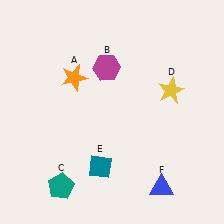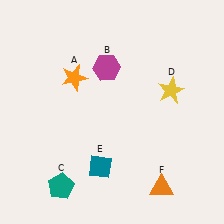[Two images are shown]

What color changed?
The triangle (F) changed from blue in Image 1 to orange in Image 2.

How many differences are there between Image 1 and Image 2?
There is 1 difference between the two images.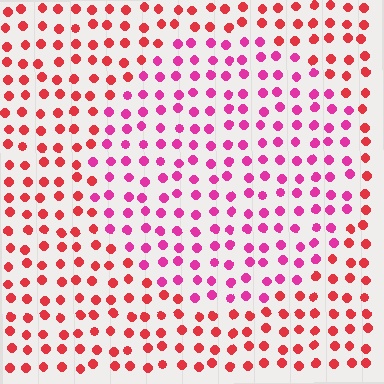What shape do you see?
I see a circle.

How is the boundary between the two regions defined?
The boundary is defined purely by a slight shift in hue (about 35 degrees). Spacing, size, and orientation are identical on both sides.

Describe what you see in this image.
The image is filled with small red elements in a uniform arrangement. A circle-shaped region is visible where the elements are tinted to a slightly different hue, forming a subtle color boundary.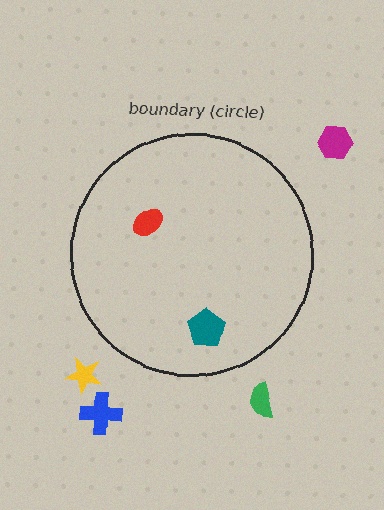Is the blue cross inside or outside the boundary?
Outside.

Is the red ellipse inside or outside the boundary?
Inside.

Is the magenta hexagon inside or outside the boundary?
Outside.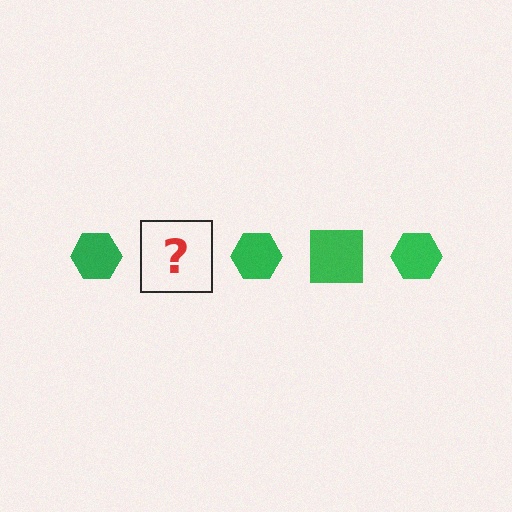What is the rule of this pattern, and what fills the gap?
The rule is that the pattern cycles through hexagon, square shapes in green. The gap should be filled with a green square.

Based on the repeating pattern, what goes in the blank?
The blank should be a green square.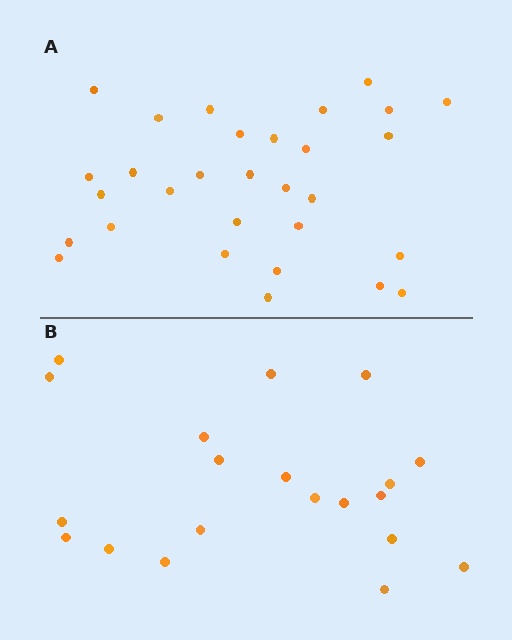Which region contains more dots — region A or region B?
Region A (the top region) has more dots.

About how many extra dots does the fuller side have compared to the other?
Region A has roughly 10 or so more dots than region B.